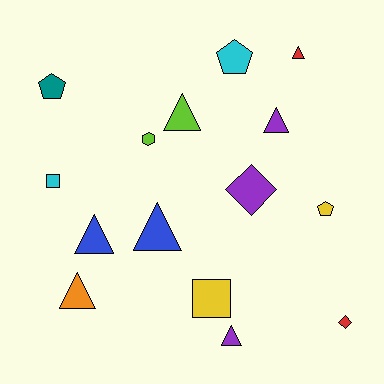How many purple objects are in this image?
There are 3 purple objects.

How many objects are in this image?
There are 15 objects.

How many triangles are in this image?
There are 7 triangles.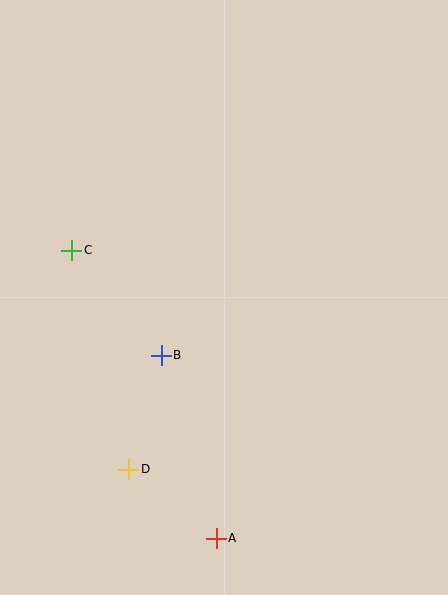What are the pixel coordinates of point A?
Point A is at (216, 538).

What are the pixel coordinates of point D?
Point D is at (129, 469).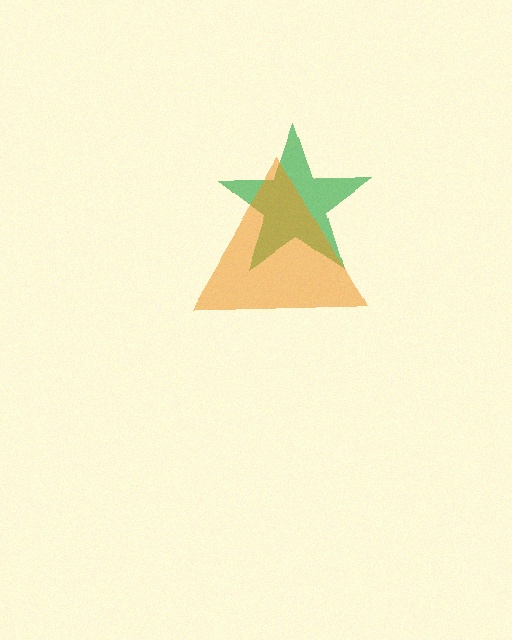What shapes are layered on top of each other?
The layered shapes are: a green star, an orange triangle.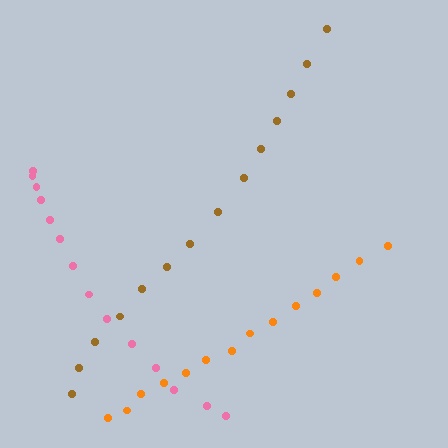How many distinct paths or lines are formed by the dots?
There are 3 distinct paths.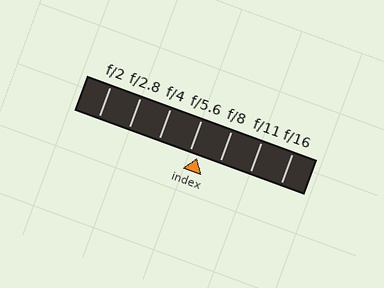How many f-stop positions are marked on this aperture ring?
There are 7 f-stop positions marked.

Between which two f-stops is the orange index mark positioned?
The index mark is between f/5.6 and f/8.